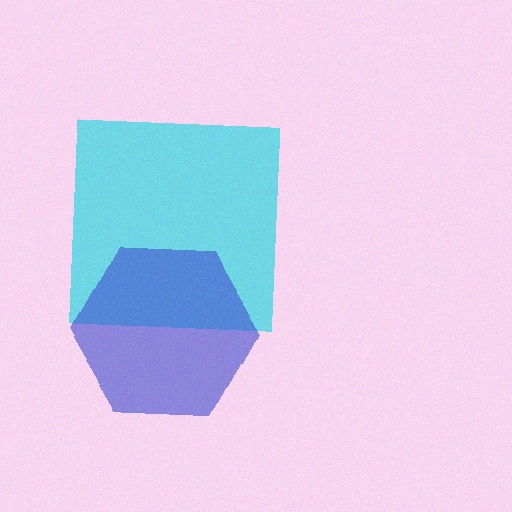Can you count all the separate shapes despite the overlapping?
Yes, there are 2 separate shapes.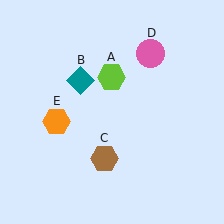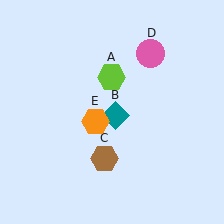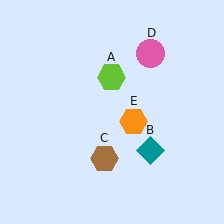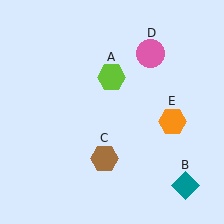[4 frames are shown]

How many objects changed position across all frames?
2 objects changed position: teal diamond (object B), orange hexagon (object E).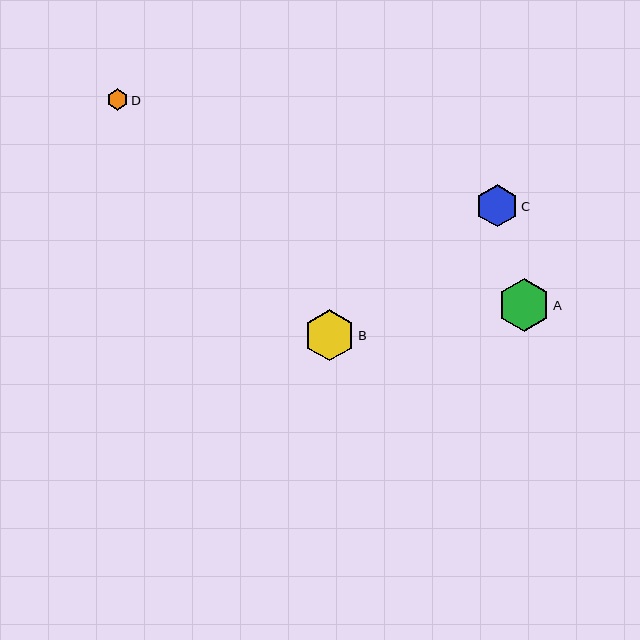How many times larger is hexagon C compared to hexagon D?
Hexagon C is approximately 2.0 times the size of hexagon D.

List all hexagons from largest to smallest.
From largest to smallest: A, B, C, D.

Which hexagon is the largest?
Hexagon A is the largest with a size of approximately 53 pixels.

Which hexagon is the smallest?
Hexagon D is the smallest with a size of approximately 21 pixels.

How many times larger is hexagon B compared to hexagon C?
Hexagon B is approximately 1.2 times the size of hexagon C.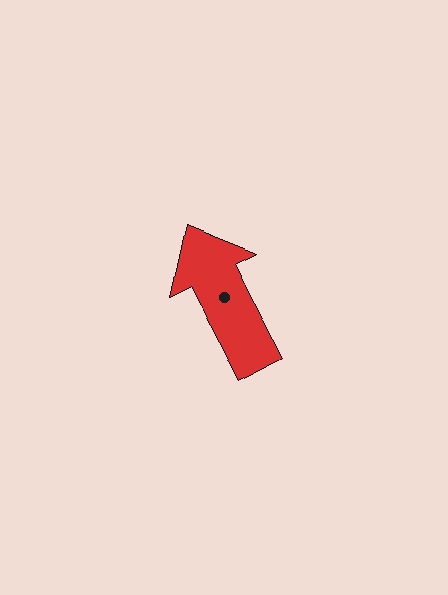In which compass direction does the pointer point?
Northwest.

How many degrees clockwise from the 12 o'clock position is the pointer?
Approximately 332 degrees.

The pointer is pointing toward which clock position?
Roughly 11 o'clock.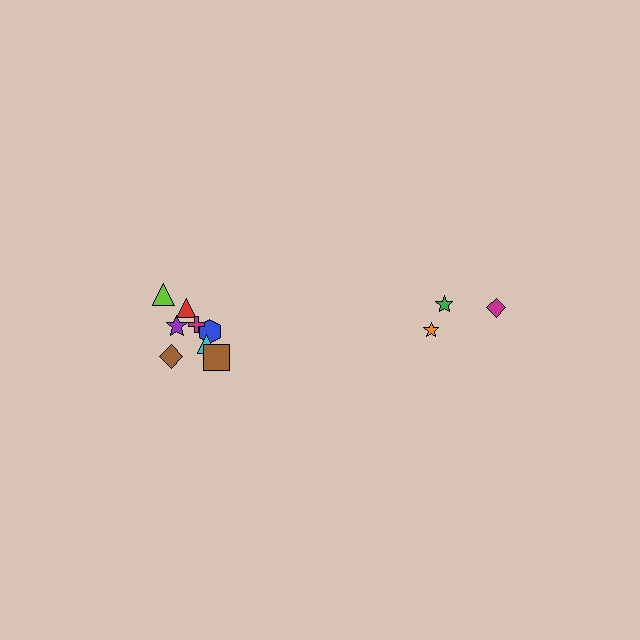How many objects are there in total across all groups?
There are 11 objects.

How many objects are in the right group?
There are 3 objects.